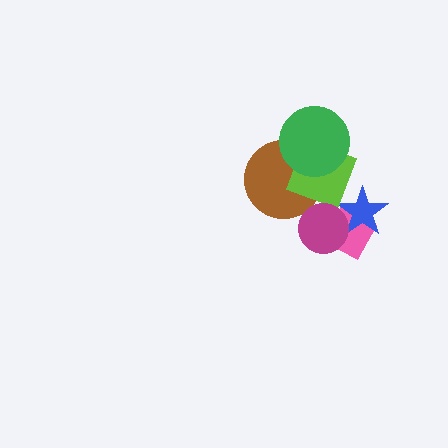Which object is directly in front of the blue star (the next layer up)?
The lime diamond is directly in front of the blue star.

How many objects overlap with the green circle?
2 objects overlap with the green circle.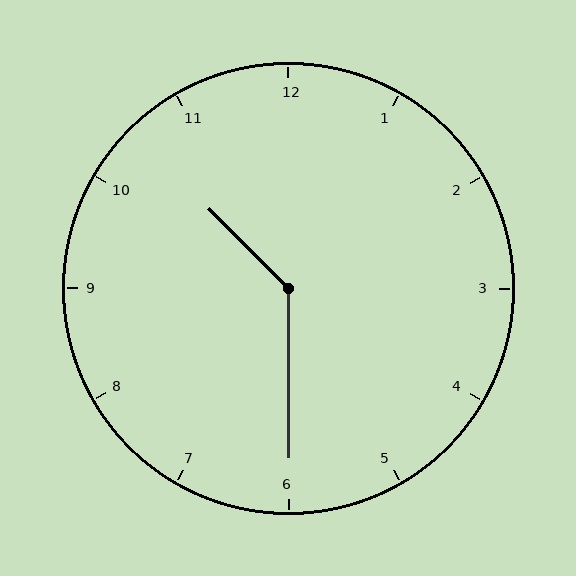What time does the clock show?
10:30.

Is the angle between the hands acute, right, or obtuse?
It is obtuse.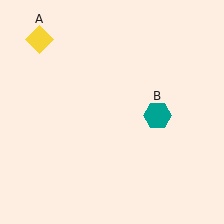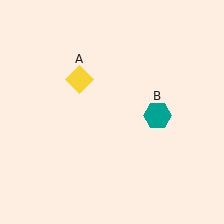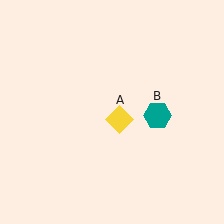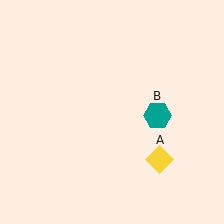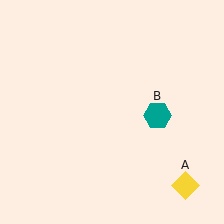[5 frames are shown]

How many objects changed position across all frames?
1 object changed position: yellow diamond (object A).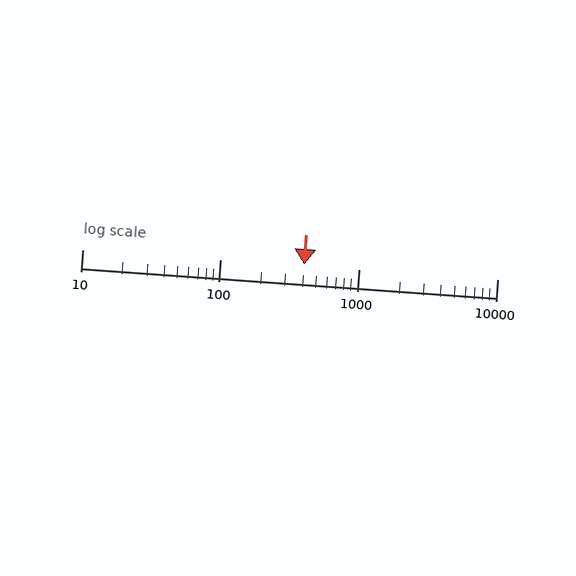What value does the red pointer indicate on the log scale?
The pointer indicates approximately 400.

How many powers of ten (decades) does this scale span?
The scale spans 3 decades, from 10 to 10000.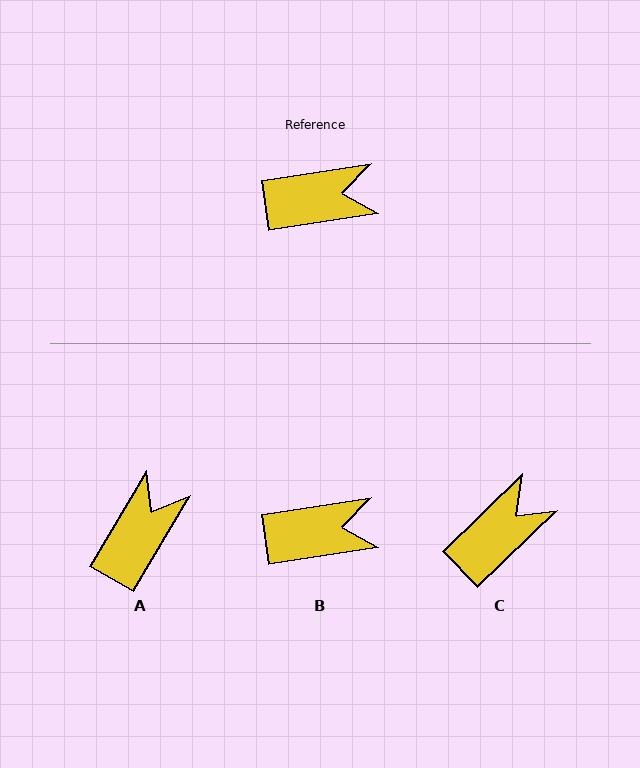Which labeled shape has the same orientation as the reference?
B.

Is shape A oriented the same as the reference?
No, it is off by about 51 degrees.